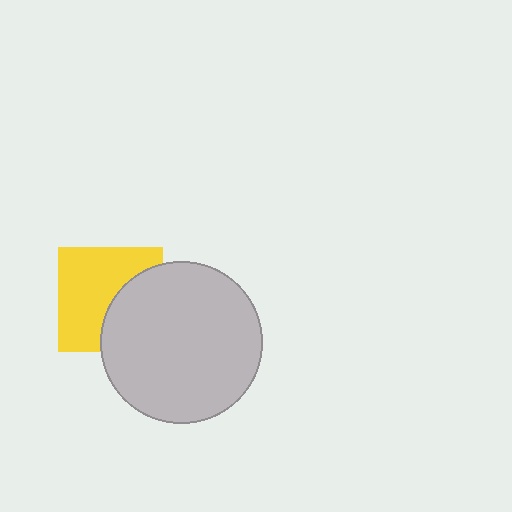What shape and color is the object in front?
The object in front is a light gray circle.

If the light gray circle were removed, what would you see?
You would see the complete yellow square.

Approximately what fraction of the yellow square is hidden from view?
Roughly 39% of the yellow square is hidden behind the light gray circle.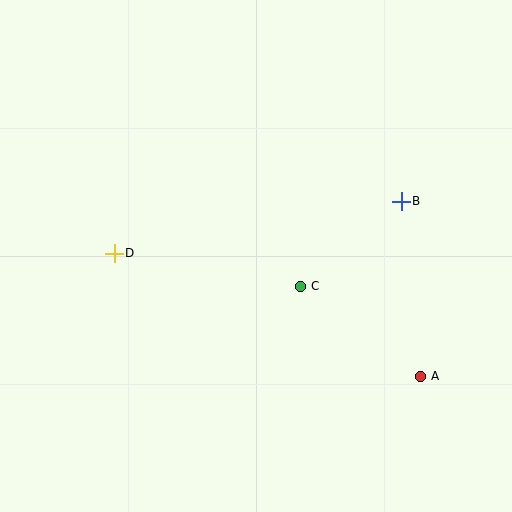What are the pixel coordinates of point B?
Point B is at (401, 201).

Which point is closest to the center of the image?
Point C at (300, 286) is closest to the center.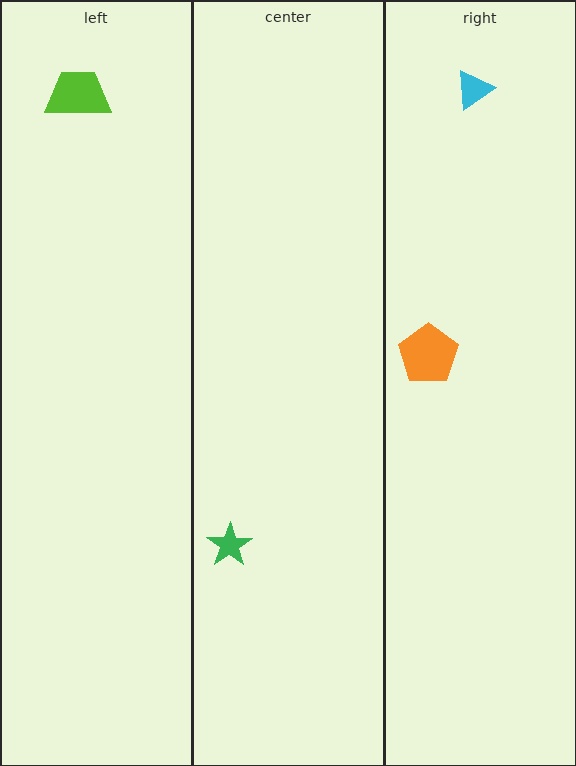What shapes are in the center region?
The green star.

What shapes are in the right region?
The orange pentagon, the cyan triangle.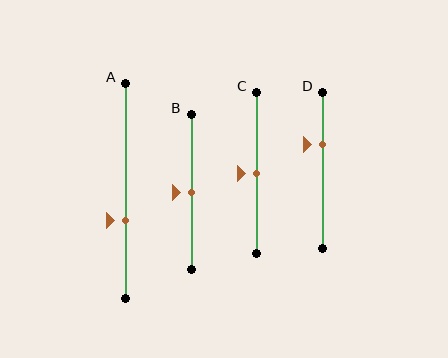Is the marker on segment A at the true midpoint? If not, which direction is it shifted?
No, the marker on segment A is shifted downward by about 14% of the segment length.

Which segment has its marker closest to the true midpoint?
Segment B has its marker closest to the true midpoint.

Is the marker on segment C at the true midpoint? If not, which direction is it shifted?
Yes, the marker on segment C is at the true midpoint.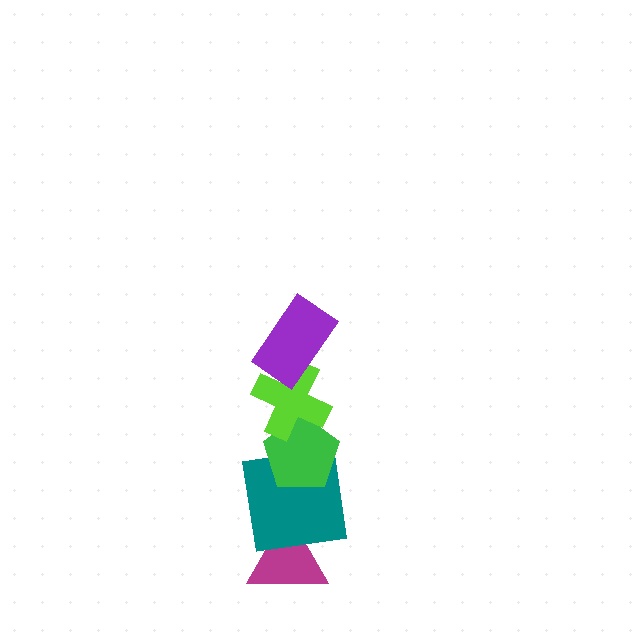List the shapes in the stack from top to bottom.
From top to bottom: the purple rectangle, the lime cross, the green pentagon, the teal square, the magenta triangle.